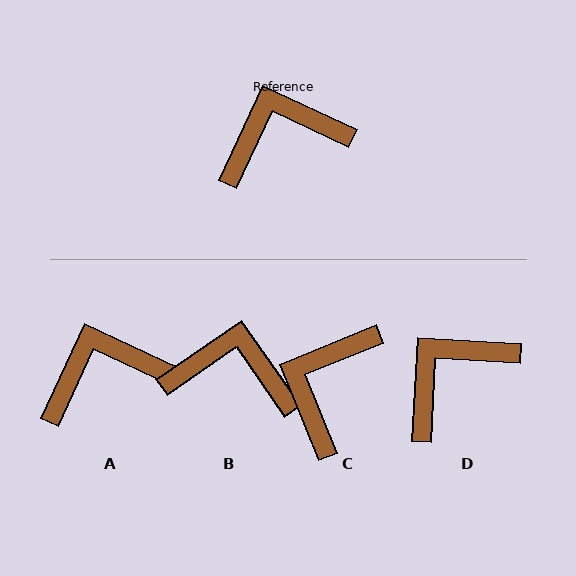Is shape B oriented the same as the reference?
No, it is off by about 30 degrees.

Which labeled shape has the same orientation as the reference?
A.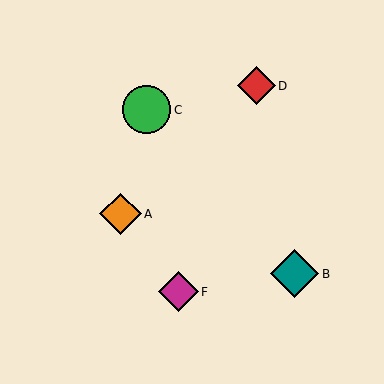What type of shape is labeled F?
Shape F is a magenta diamond.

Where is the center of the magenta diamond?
The center of the magenta diamond is at (178, 292).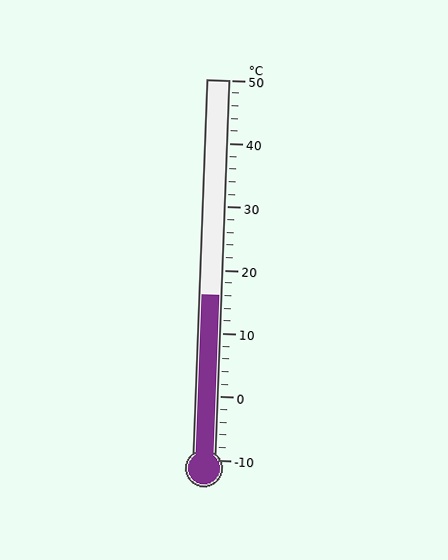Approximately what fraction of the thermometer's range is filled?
The thermometer is filled to approximately 45% of its range.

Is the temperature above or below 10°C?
The temperature is above 10°C.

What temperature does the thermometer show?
The thermometer shows approximately 16°C.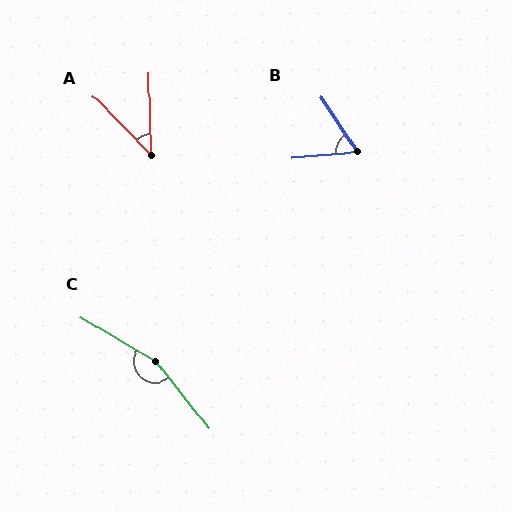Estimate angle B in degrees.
Approximately 61 degrees.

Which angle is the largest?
C, at approximately 159 degrees.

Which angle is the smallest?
A, at approximately 43 degrees.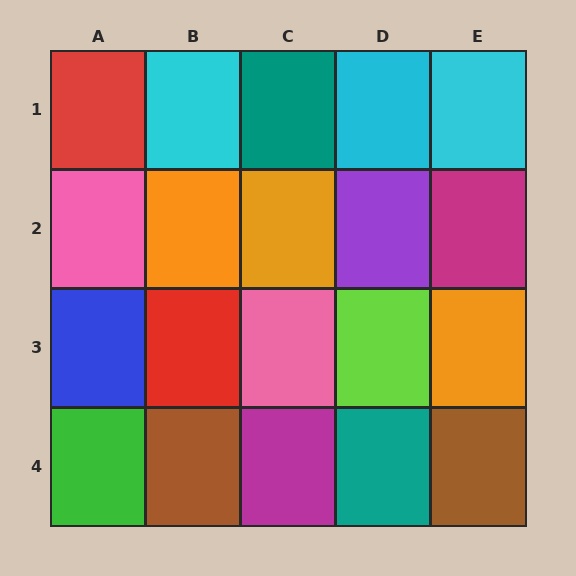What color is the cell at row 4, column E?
Brown.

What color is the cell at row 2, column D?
Purple.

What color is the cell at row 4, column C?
Magenta.